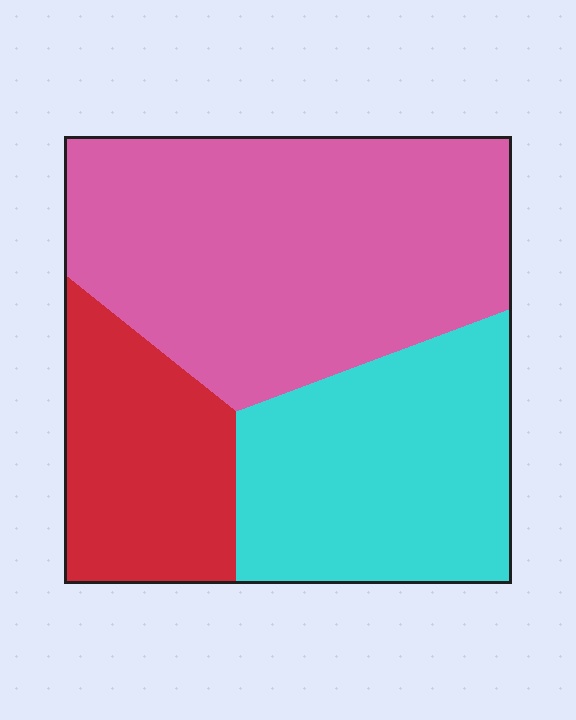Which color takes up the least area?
Red, at roughly 20%.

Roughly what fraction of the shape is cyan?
Cyan takes up about one third (1/3) of the shape.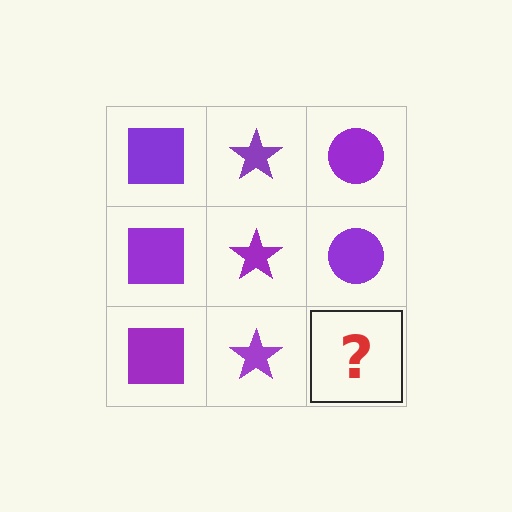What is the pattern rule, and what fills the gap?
The rule is that each column has a consistent shape. The gap should be filled with a purple circle.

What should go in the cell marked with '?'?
The missing cell should contain a purple circle.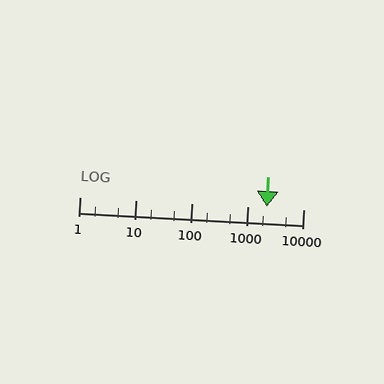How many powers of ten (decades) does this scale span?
The scale spans 4 decades, from 1 to 10000.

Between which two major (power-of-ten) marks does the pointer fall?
The pointer is between 1000 and 10000.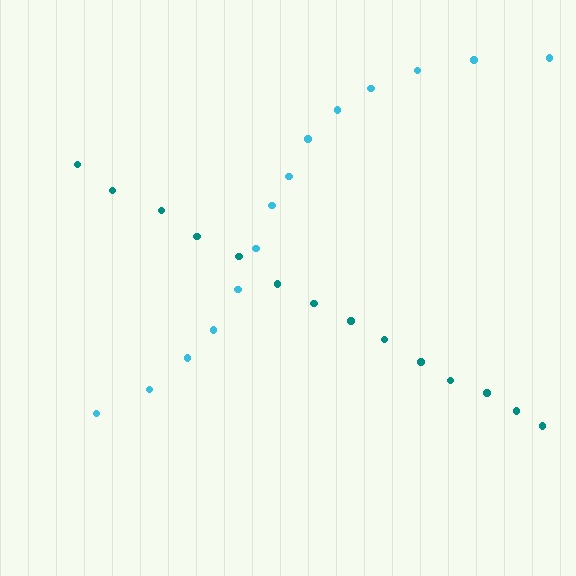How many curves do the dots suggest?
There are 2 distinct paths.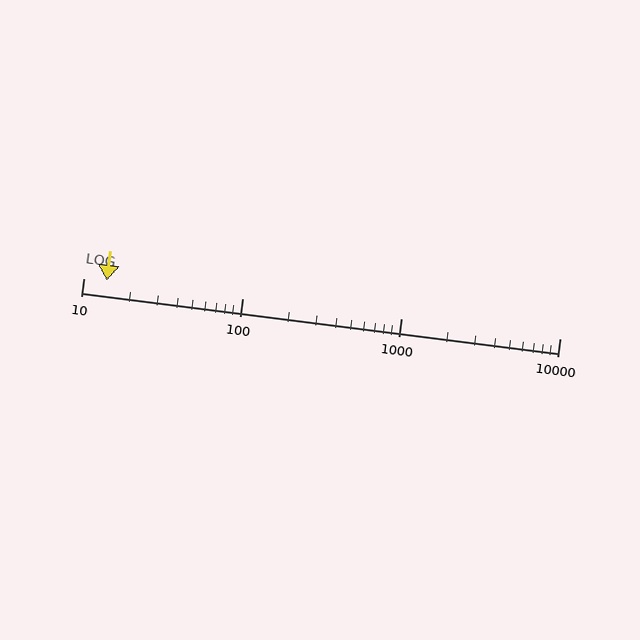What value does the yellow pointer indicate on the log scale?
The pointer indicates approximately 14.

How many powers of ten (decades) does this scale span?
The scale spans 3 decades, from 10 to 10000.